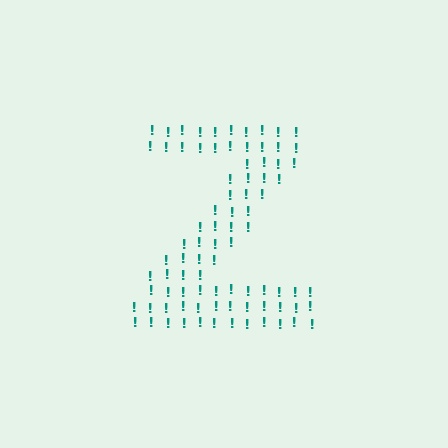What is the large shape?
The large shape is the letter Z.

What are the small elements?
The small elements are exclamation marks.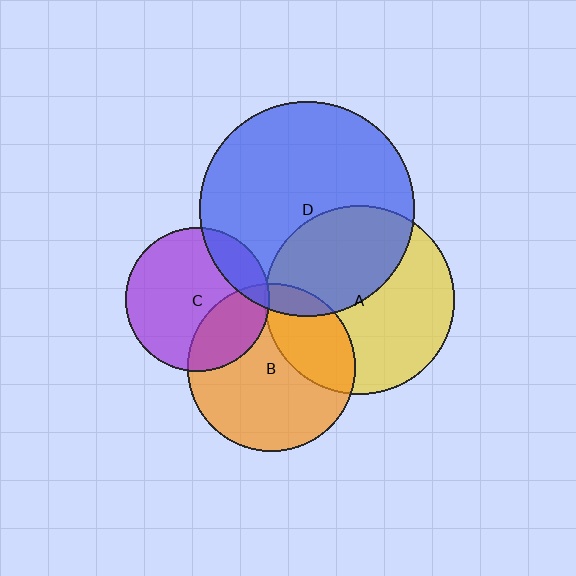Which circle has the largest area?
Circle D (blue).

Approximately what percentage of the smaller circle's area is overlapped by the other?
Approximately 30%.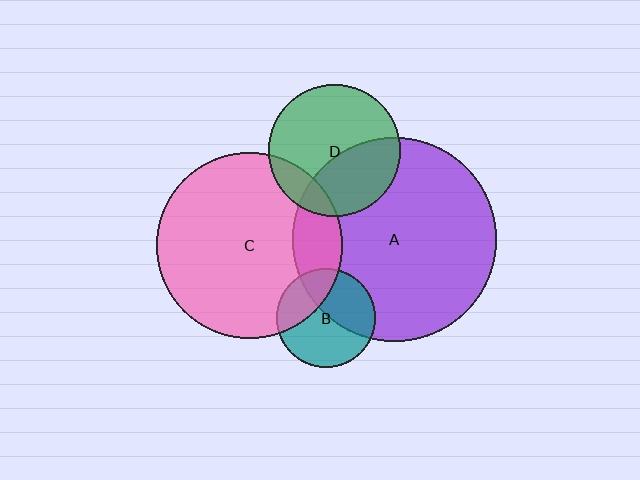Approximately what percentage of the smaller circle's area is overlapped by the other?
Approximately 15%.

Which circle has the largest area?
Circle A (purple).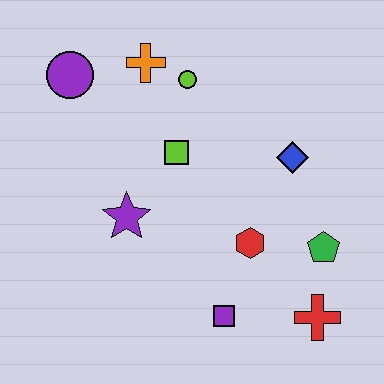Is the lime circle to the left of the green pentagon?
Yes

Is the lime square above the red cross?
Yes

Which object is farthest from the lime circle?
The red cross is farthest from the lime circle.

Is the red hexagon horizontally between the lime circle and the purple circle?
No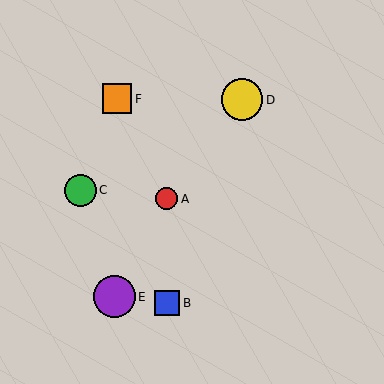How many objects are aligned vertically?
2 objects (A, B) are aligned vertically.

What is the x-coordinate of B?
Object B is at x≈167.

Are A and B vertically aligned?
Yes, both are at x≈167.